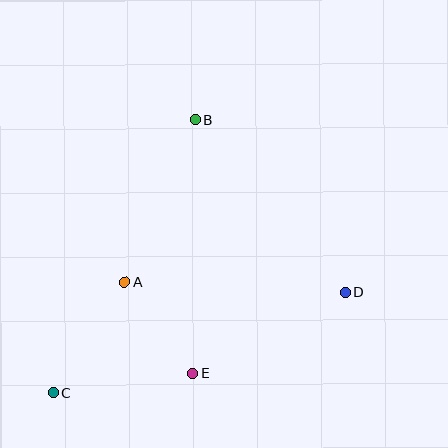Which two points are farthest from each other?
Points C and D are farthest from each other.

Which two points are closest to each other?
Points A and E are closest to each other.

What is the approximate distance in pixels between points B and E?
The distance between B and E is approximately 254 pixels.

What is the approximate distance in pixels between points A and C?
The distance between A and C is approximately 132 pixels.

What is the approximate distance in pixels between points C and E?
The distance between C and E is approximately 141 pixels.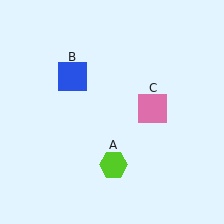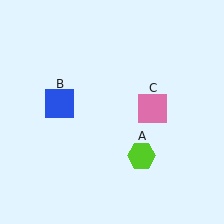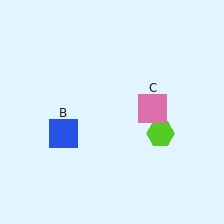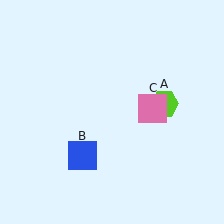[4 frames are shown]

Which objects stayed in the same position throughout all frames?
Pink square (object C) remained stationary.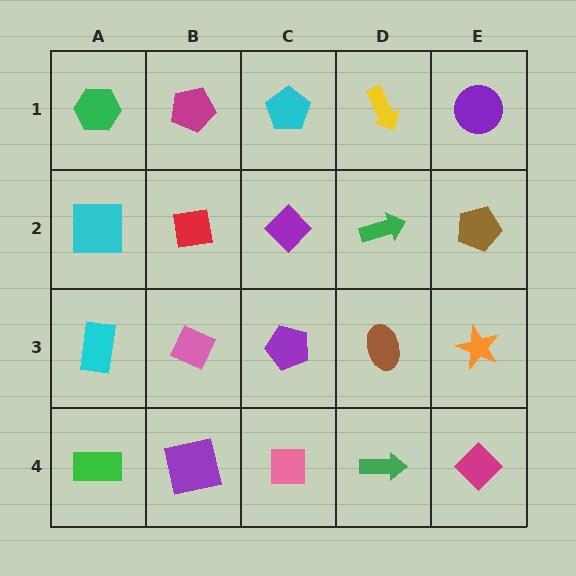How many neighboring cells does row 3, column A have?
3.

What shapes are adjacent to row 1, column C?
A purple diamond (row 2, column C), a magenta pentagon (row 1, column B), a yellow arrow (row 1, column D).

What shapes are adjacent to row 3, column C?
A purple diamond (row 2, column C), a pink square (row 4, column C), a pink diamond (row 3, column B), a brown ellipse (row 3, column D).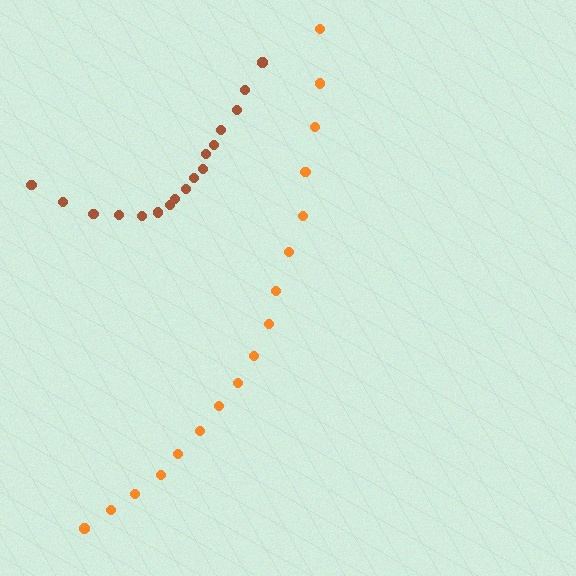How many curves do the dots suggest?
There are 2 distinct paths.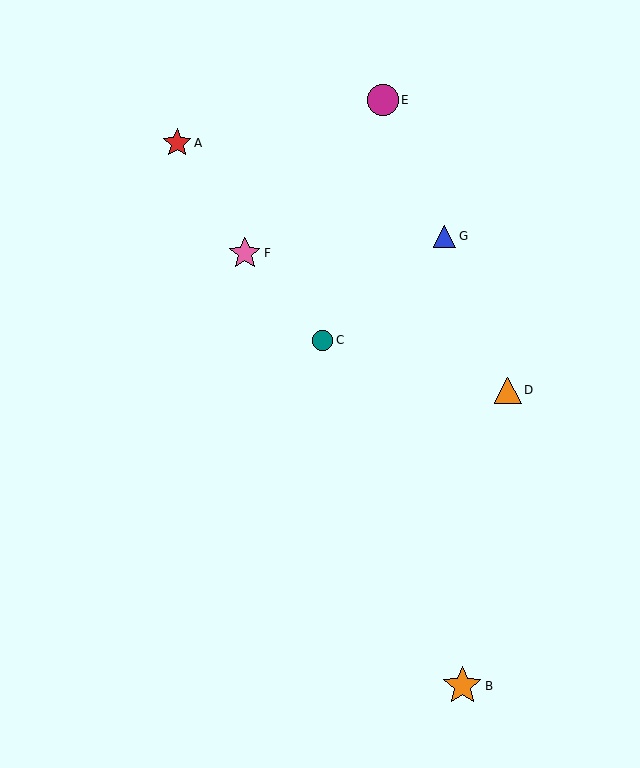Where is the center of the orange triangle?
The center of the orange triangle is at (508, 390).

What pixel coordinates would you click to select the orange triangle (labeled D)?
Click at (508, 390) to select the orange triangle D.